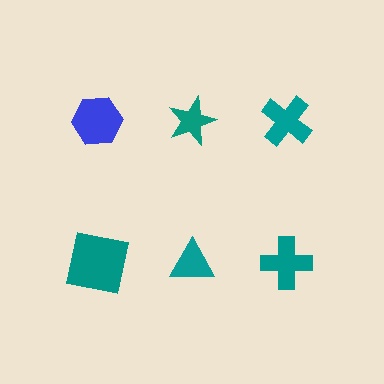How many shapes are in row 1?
3 shapes.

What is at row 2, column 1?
A teal square.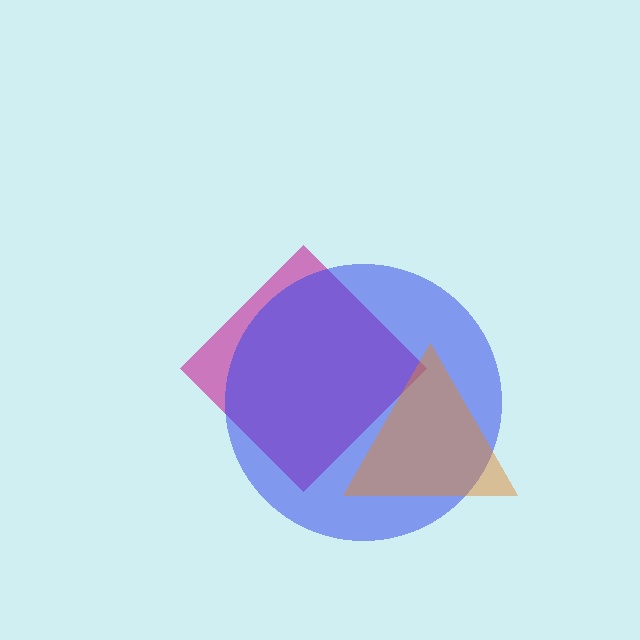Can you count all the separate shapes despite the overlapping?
Yes, there are 3 separate shapes.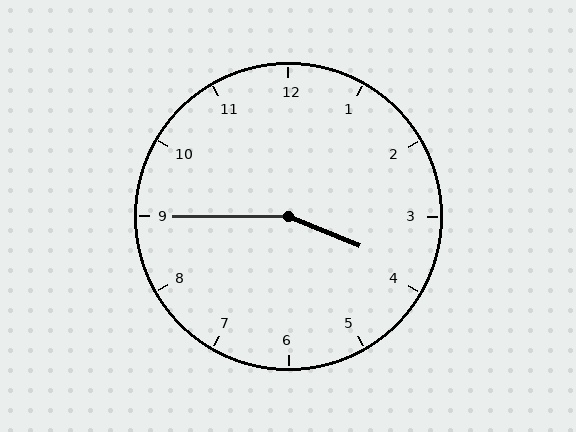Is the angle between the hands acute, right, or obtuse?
It is obtuse.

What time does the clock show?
3:45.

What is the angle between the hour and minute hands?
Approximately 158 degrees.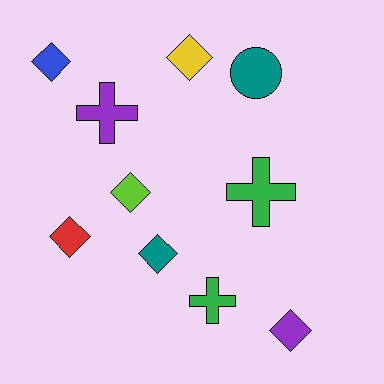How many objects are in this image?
There are 10 objects.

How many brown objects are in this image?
There are no brown objects.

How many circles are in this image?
There is 1 circle.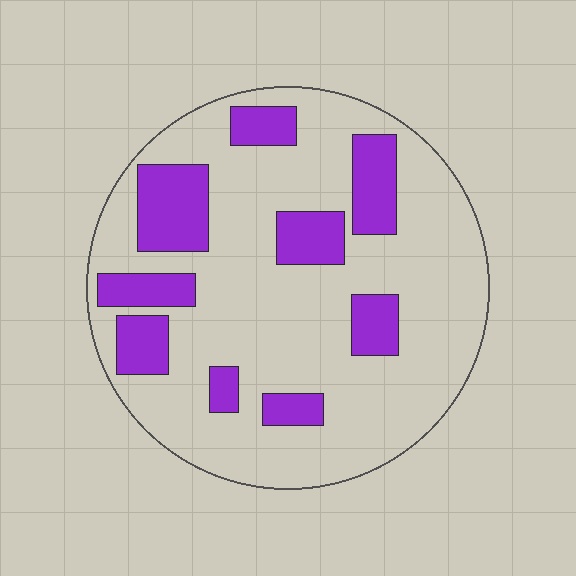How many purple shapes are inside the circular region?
9.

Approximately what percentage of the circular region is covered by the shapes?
Approximately 25%.